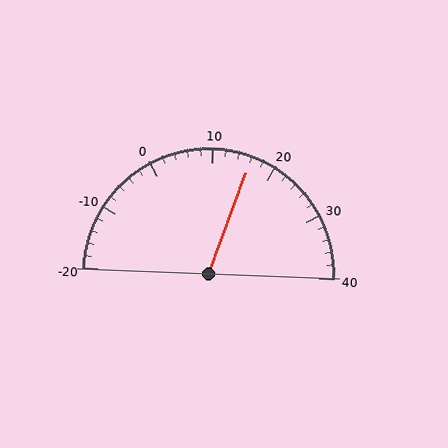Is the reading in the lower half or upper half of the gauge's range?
The reading is in the upper half of the range (-20 to 40).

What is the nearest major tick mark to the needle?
The nearest major tick mark is 20.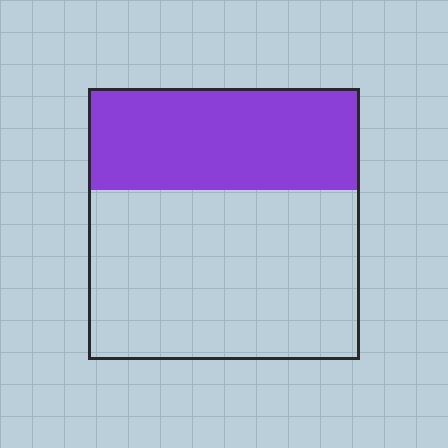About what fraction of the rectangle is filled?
About three eighths (3/8).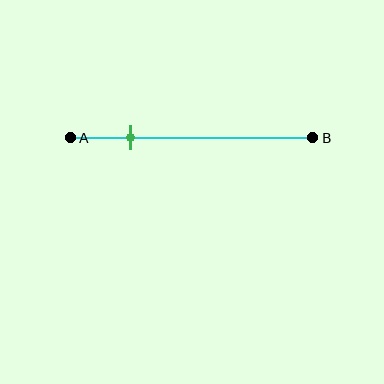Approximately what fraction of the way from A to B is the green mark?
The green mark is approximately 25% of the way from A to B.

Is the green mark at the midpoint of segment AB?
No, the mark is at about 25% from A, not at the 50% midpoint.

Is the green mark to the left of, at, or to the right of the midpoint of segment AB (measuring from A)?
The green mark is to the left of the midpoint of segment AB.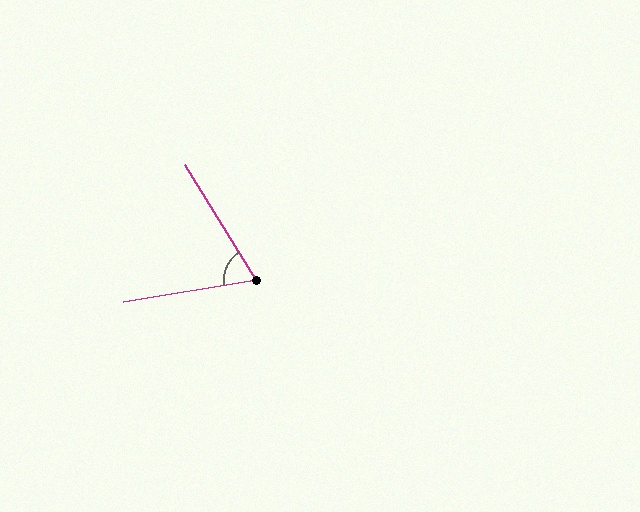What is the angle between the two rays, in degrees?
Approximately 68 degrees.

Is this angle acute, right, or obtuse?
It is acute.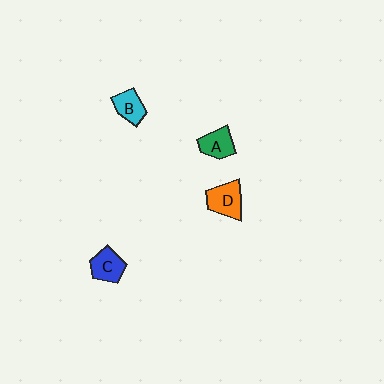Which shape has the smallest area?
Shape B (cyan).